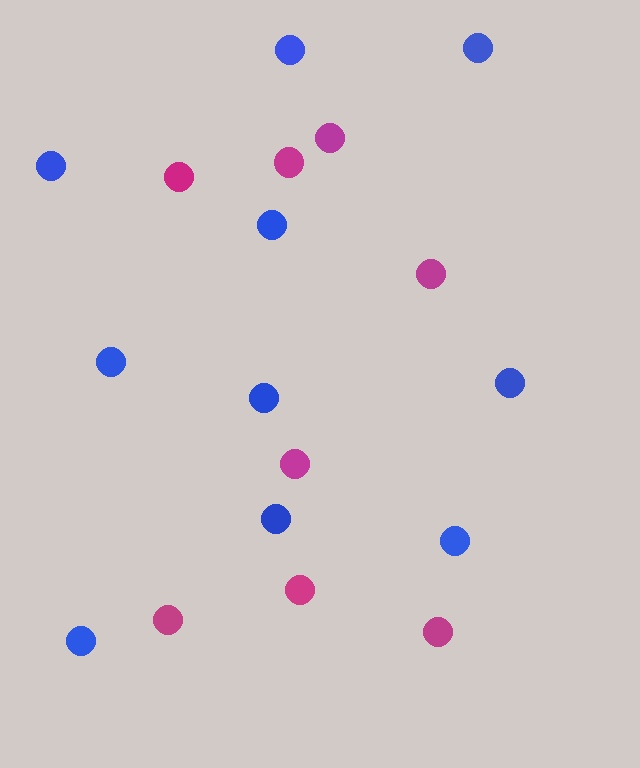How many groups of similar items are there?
There are 2 groups: one group of blue circles (10) and one group of magenta circles (8).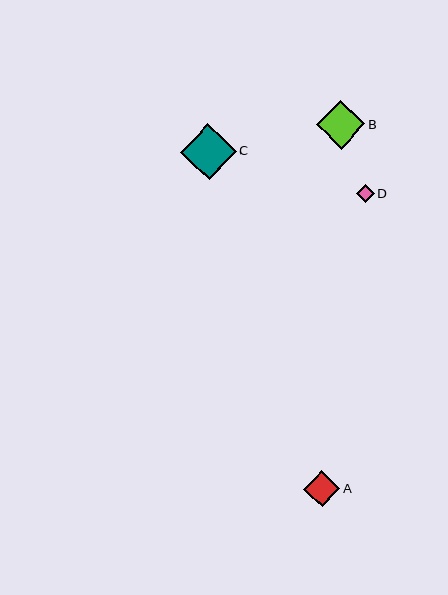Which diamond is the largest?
Diamond C is the largest with a size of approximately 56 pixels.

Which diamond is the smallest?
Diamond D is the smallest with a size of approximately 18 pixels.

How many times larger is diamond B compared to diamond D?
Diamond B is approximately 2.8 times the size of diamond D.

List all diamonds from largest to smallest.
From largest to smallest: C, B, A, D.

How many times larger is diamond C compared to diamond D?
Diamond C is approximately 3.2 times the size of diamond D.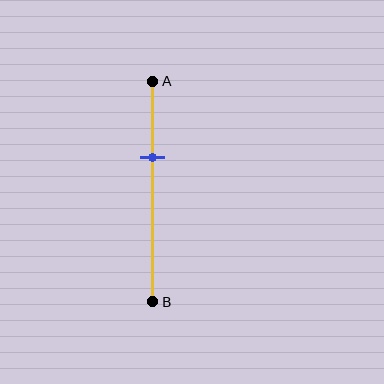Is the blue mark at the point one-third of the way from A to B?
Yes, the mark is approximately at the one-third point.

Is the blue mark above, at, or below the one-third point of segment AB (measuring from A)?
The blue mark is approximately at the one-third point of segment AB.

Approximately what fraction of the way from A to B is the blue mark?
The blue mark is approximately 35% of the way from A to B.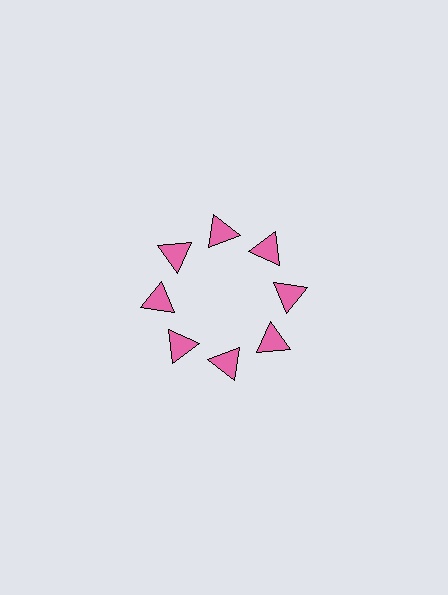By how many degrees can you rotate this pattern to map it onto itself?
The pattern maps onto itself every 45 degrees of rotation.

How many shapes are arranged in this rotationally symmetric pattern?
There are 8 shapes, arranged in 8 groups of 1.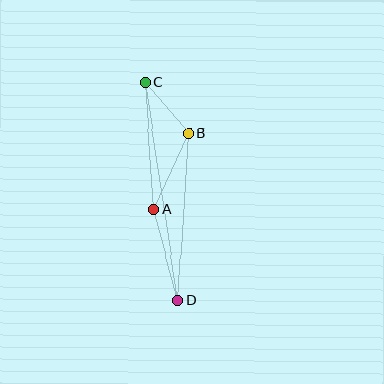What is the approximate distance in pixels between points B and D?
The distance between B and D is approximately 167 pixels.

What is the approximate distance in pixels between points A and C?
The distance between A and C is approximately 127 pixels.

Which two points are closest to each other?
Points B and C are closest to each other.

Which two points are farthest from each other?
Points C and D are farthest from each other.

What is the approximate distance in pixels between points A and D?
The distance between A and D is approximately 94 pixels.